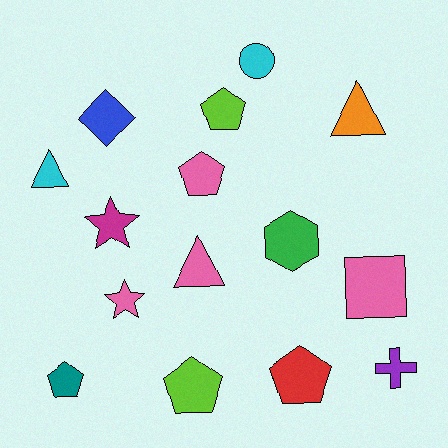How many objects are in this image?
There are 15 objects.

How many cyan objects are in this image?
There are 2 cyan objects.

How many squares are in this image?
There is 1 square.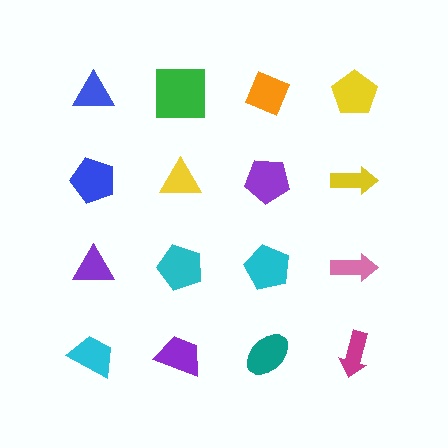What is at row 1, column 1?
A blue triangle.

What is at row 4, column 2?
A purple trapezoid.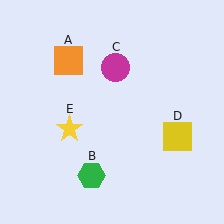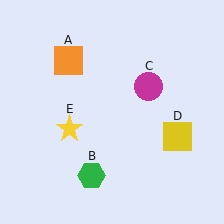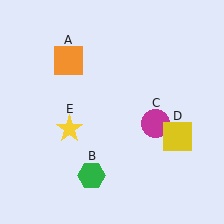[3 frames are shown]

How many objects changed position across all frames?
1 object changed position: magenta circle (object C).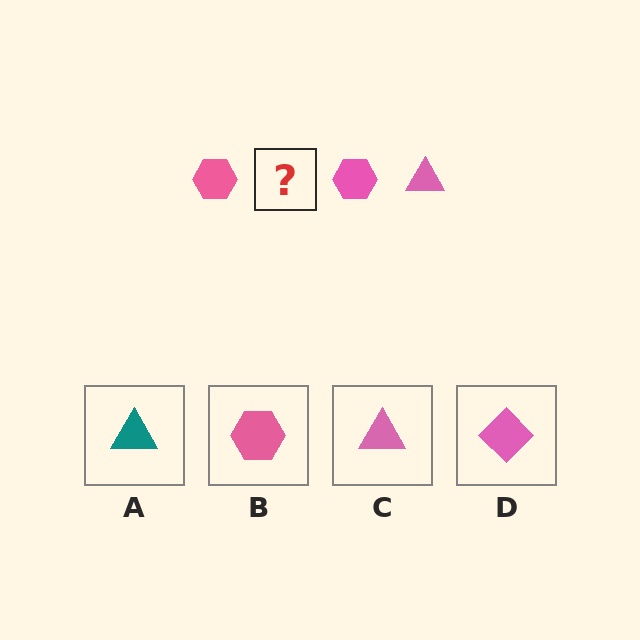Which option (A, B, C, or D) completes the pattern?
C.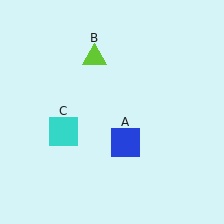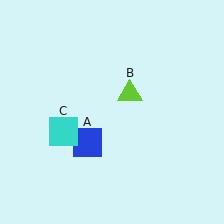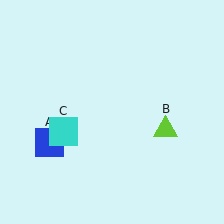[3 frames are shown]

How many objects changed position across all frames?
2 objects changed position: blue square (object A), lime triangle (object B).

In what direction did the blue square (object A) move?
The blue square (object A) moved left.